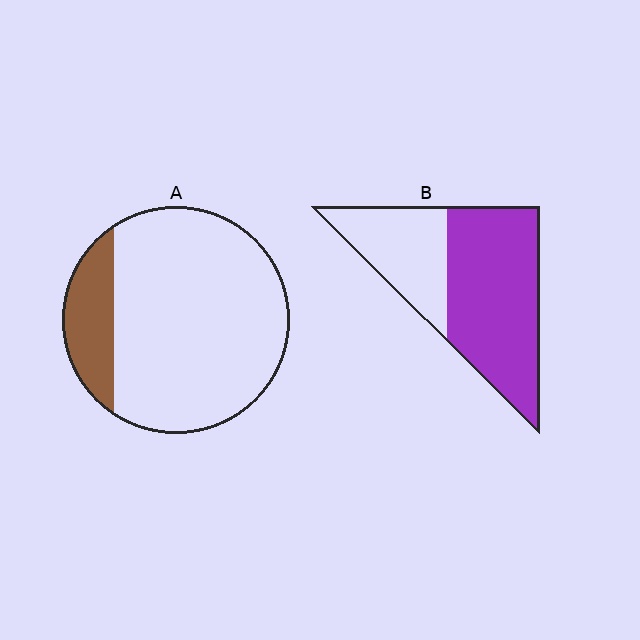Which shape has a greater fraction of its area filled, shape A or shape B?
Shape B.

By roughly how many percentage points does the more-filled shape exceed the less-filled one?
By roughly 45 percentage points (B over A).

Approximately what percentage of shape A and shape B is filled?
A is approximately 15% and B is approximately 65%.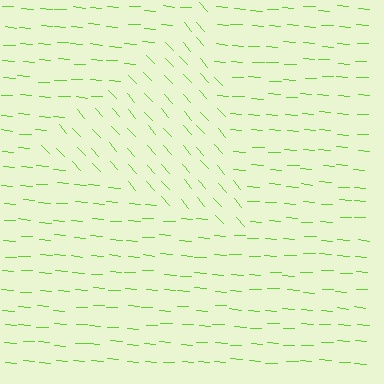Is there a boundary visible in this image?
Yes, there is a texture boundary formed by a change in line orientation.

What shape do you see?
I see a triangle.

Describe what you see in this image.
The image is filled with small lime line segments. A triangle region in the image has lines oriented differently from the surrounding lines, creating a visible texture boundary.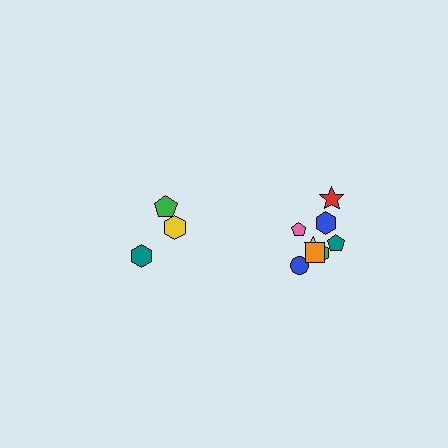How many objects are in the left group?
There are 3 objects.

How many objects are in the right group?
There are 8 objects.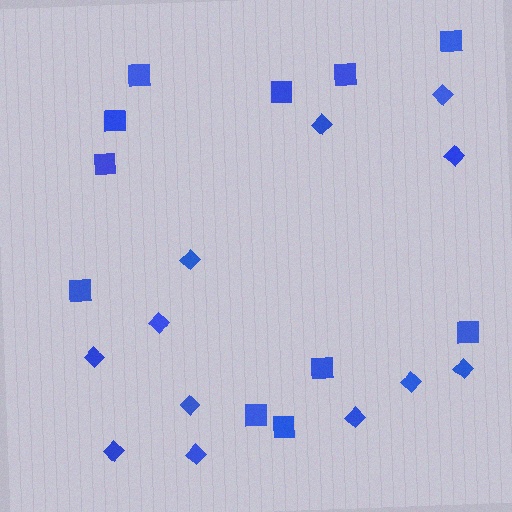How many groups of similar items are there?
There are 2 groups: one group of squares (11) and one group of diamonds (12).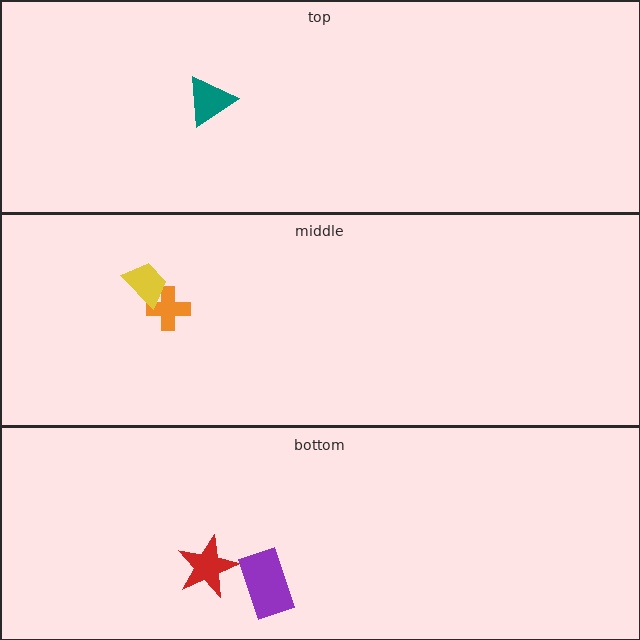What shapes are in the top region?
The teal triangle.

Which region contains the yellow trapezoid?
The middle region.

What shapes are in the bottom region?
The purple rectangle, the red star.